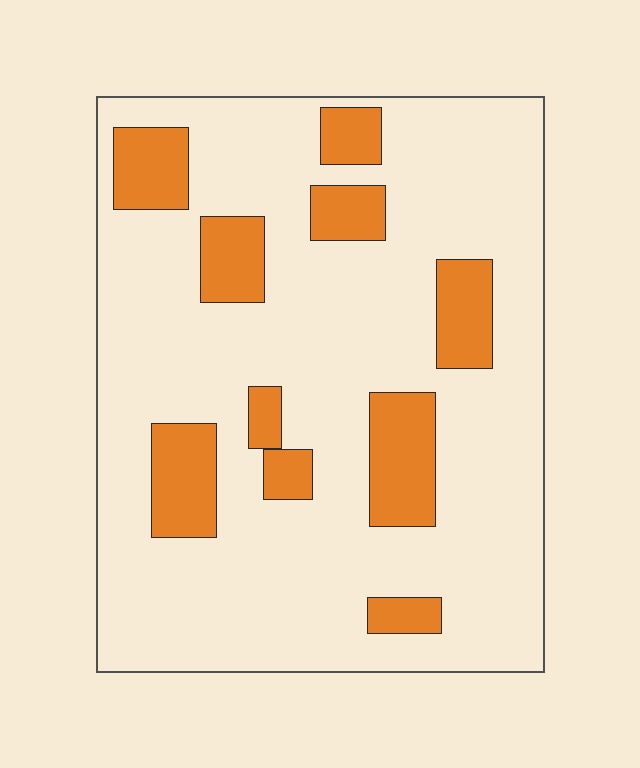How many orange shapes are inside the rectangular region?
10.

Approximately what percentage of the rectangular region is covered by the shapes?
Approximately 20%.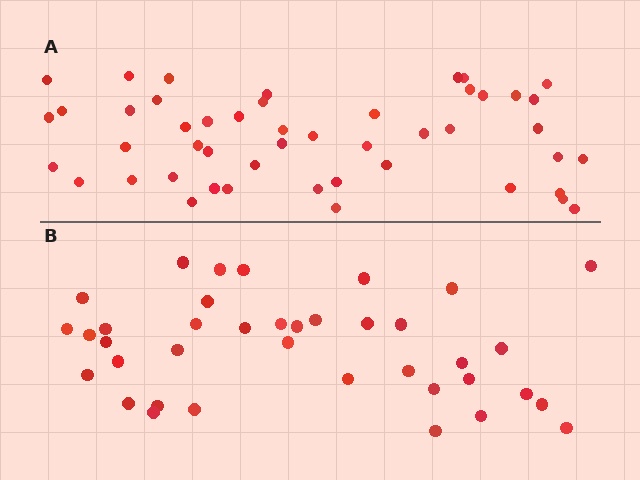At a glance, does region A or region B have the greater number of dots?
Region A (the top region) has more dots.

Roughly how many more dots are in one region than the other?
Region A has roughly 10 or so more dots than region B.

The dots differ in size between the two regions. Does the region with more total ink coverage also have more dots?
No. Region B has more total ink coverage because its dots are larger, but region A actually contains more individual dots. Total area can be misleading — the number of items is what matters here.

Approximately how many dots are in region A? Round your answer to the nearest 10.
About 50 dots. (The exact count is 48, which rounds to 50.)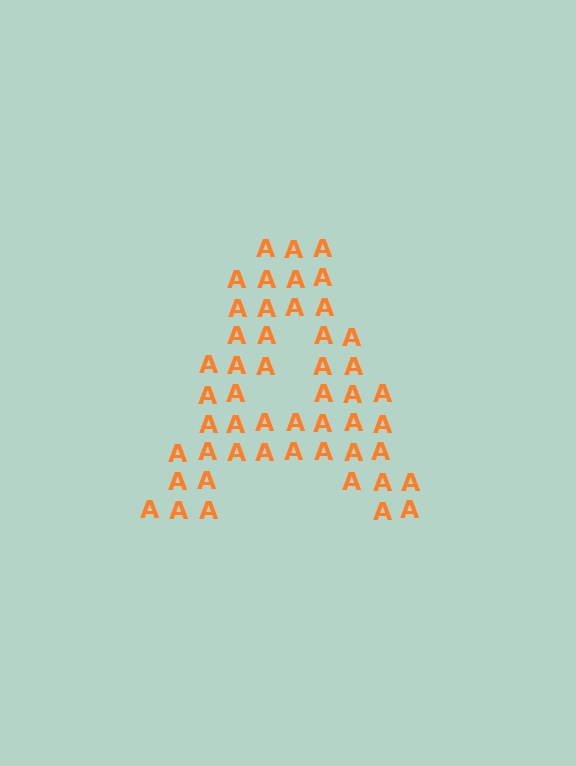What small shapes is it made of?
It is made of small letter A's.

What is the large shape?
The large shape is the letter A.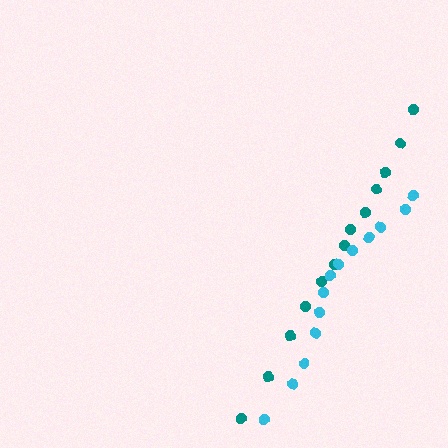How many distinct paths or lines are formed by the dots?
There are 2 distinct paths.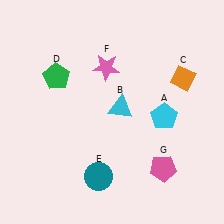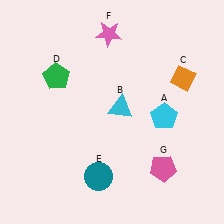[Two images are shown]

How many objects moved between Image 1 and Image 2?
1 object moved between the two images.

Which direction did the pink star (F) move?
The pink star (F) moved up.